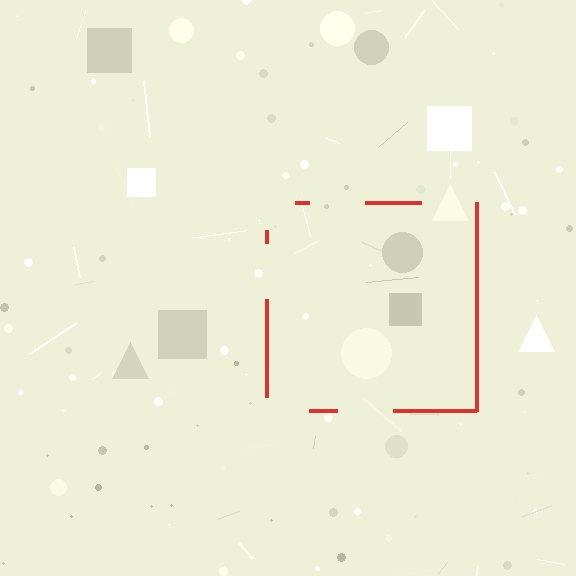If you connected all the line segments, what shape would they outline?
They would outline a square.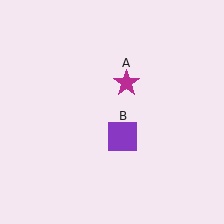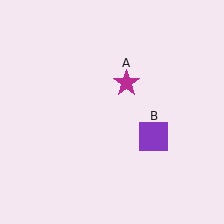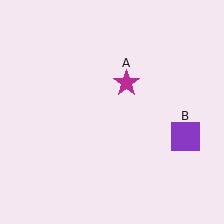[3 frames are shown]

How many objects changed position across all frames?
1 object changed position: purple square (object B).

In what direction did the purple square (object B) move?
The purple square (object B) moved right.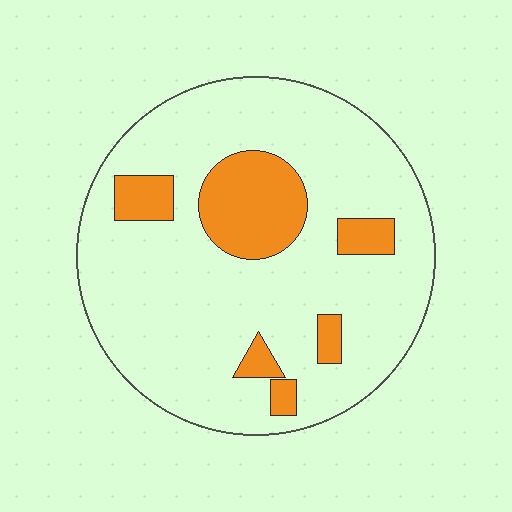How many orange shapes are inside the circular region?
6.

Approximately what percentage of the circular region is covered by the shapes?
Approximately 20%.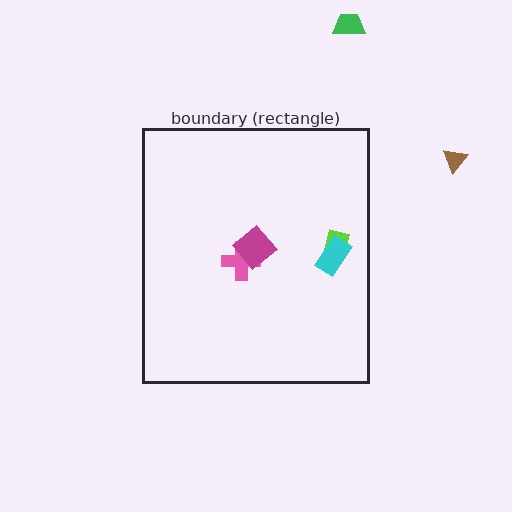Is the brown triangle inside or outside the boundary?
Outside.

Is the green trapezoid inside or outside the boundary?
Outside.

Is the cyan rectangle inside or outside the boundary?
Inside.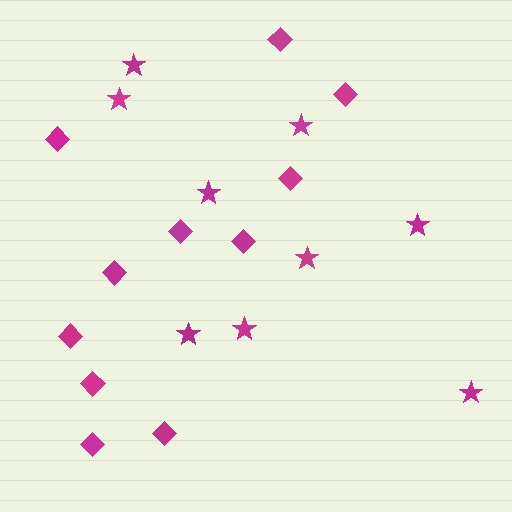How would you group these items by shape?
There are 2 groups: one group of diamonds (11) and one group of stars (9).